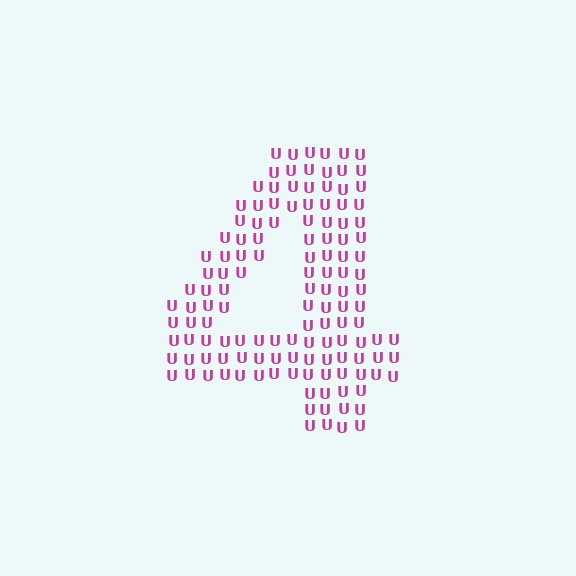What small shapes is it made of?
It is made of small letter U's.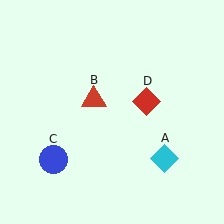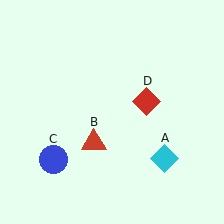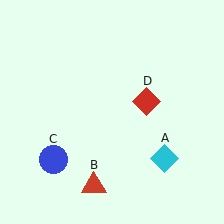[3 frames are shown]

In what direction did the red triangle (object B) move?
The red triangle (object B) moved down.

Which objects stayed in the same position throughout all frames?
Cyan diamond (object A) and blue circle (object C) and red diamond (object D) remained stationary.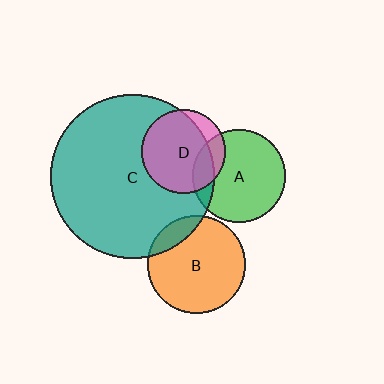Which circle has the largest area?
Circle C (teal).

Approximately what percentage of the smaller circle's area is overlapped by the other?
Approximately 15%.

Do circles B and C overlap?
Yes.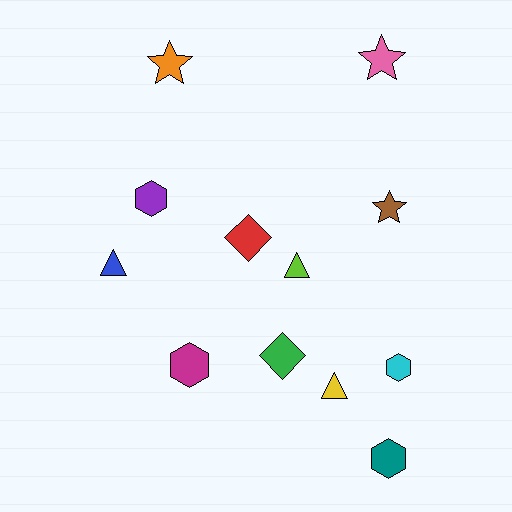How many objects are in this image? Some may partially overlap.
There are 12 objects.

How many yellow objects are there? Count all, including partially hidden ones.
There is 1 yellow object.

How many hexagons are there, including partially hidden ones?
There are 4 hexagons.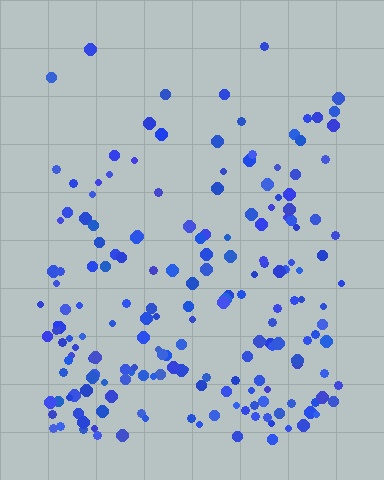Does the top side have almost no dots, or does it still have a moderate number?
Still a moderate number, just noticeably fewer than the bottom.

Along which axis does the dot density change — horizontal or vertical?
Vertical.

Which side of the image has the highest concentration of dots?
The bottom.